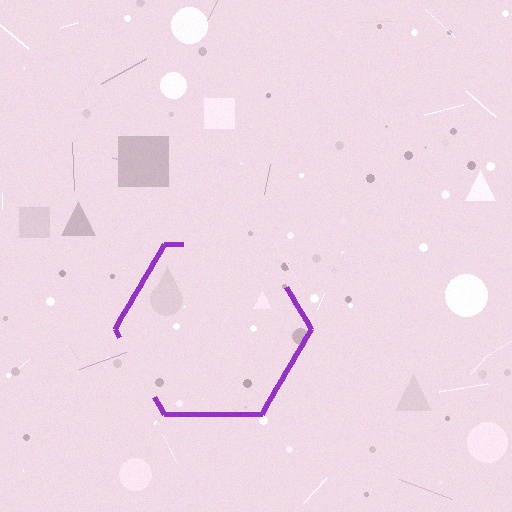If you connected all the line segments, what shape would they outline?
They would outline a hexagon.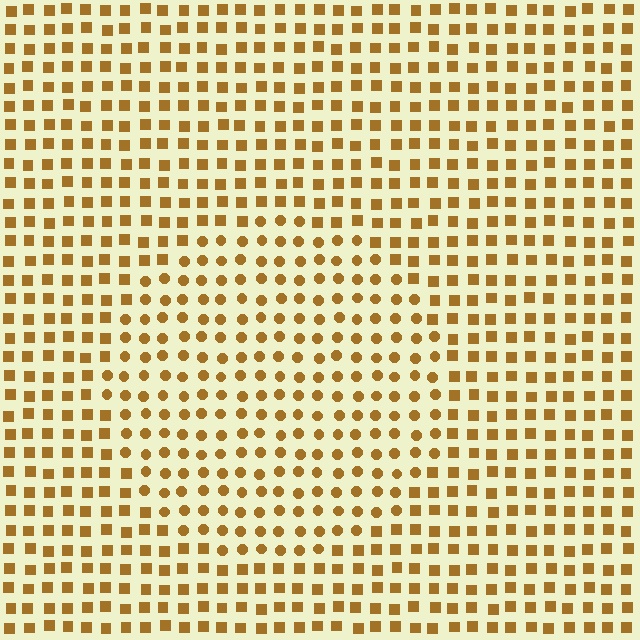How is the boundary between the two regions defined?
The boundary is defined by a change in element shape: circles inside vs. squares outside. All elements share the same color and spacing.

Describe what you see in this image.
The image is filled with small brown elements arranged in a uniform grid. A circle-shaped region contains circles, while the surrounding area contains squares. The boundary is defined purely by the change in element shape.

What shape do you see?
I see a circle.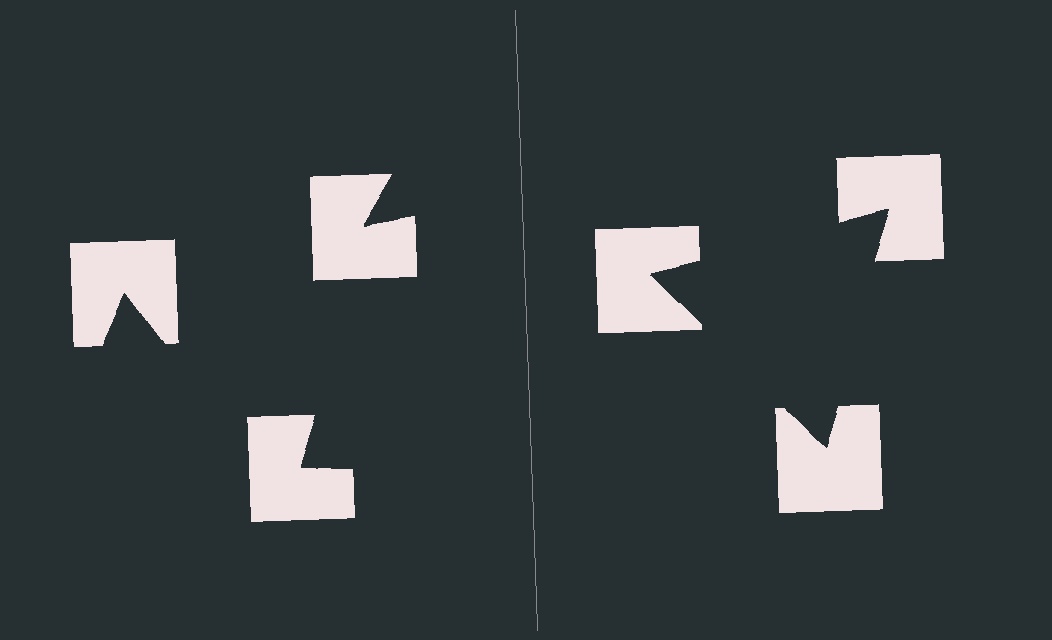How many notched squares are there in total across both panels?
6 — 3 on each side.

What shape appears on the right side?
An illusory triangle.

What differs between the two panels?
The notched squares are positioned identically on both sides; only the wedge orientations differ. On the right they align to a triangle; on the left they are misaligned.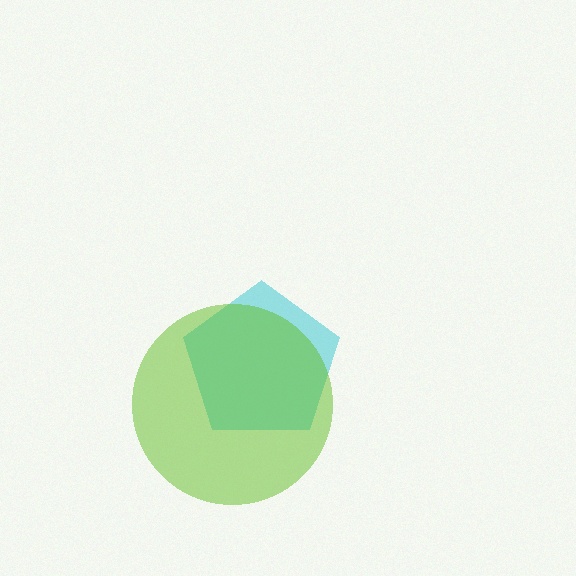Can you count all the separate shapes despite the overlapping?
Yes, there are 2 separate shapes.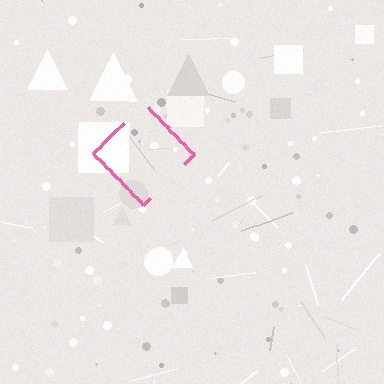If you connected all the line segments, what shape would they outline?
They would outline a diamond.